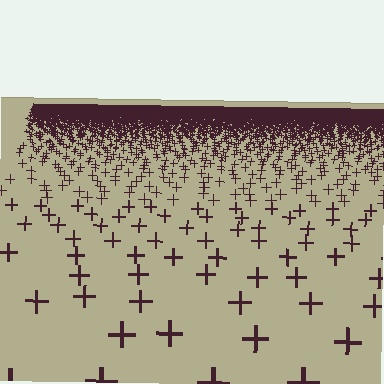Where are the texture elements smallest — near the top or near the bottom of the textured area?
Near the top.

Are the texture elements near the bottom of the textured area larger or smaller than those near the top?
Larger. Near the bottom, elements are closer to the viewer and appear at a bigger on-screen size.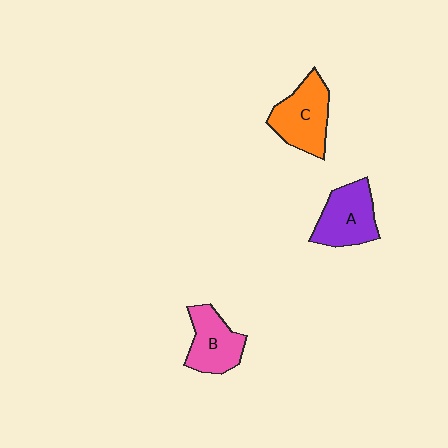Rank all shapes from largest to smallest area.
From largest to smallest: C (orange), A (purple), B (pink).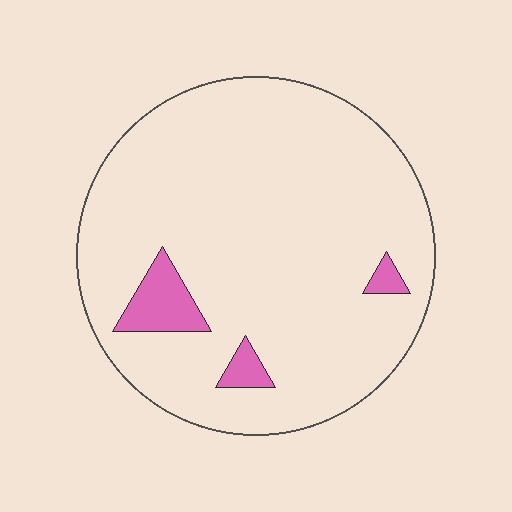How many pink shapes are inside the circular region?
3.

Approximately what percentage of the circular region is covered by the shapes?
Approximately 5%.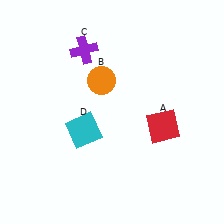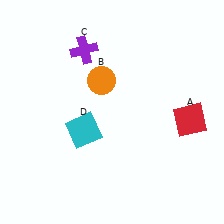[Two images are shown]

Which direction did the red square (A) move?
The red square (A) moved right.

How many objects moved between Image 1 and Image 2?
1 object moved between the two images.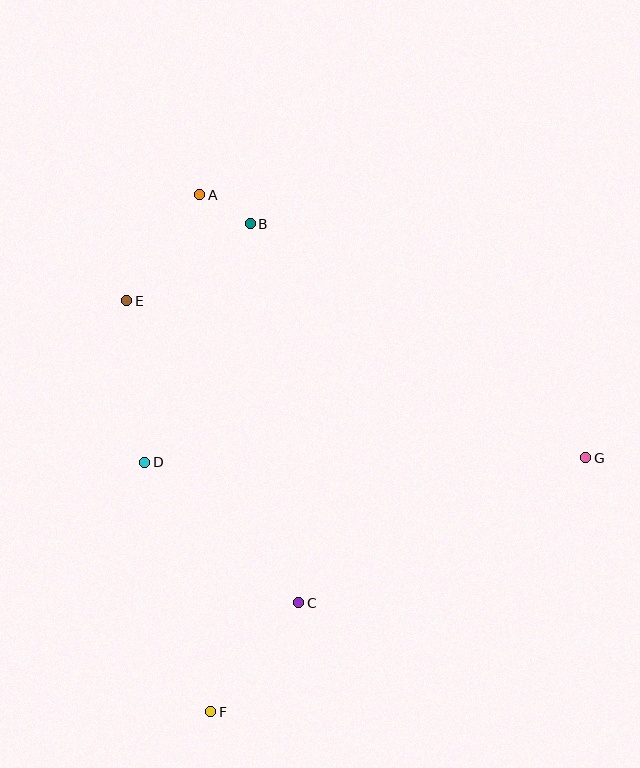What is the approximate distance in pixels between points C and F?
The distance between C and F is approximately 140 pixels.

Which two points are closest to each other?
Points A and B are closest to each other.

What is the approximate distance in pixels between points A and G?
The distance between A and G is approximately 467 pixels.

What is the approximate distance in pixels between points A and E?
The distance between A and E is approximately 129 pixels.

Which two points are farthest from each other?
Points A and F are farthest from each other.